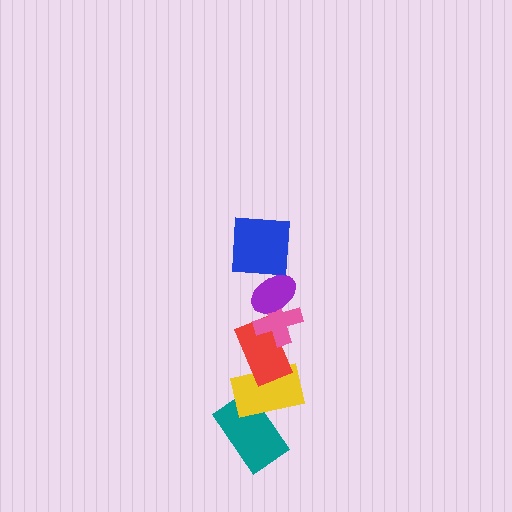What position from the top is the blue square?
The blue square is 1st from the top.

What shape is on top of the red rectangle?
The pink cross is on top of the red rectangle.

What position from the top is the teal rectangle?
The teal rectangle is 6th from the top.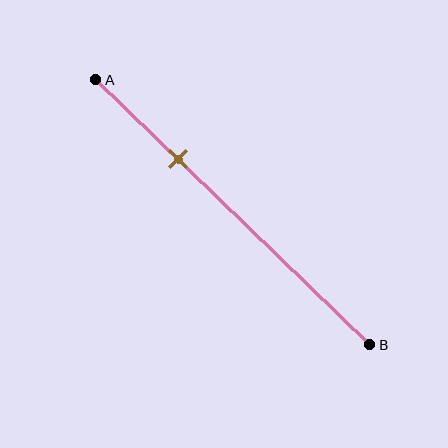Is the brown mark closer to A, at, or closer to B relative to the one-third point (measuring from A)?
The brown mark is closer to point A than the one-third point of segment AB.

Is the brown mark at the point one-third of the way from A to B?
No, the mark is at about 30% from A, not at the 33% one-third point.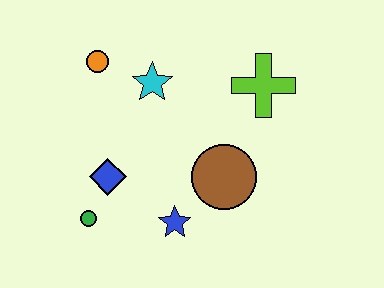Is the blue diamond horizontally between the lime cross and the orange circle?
Yes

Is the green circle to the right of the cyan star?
No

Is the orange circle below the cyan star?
No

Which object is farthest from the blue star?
The orange circle is farthest from the blue star.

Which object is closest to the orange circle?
The cyan star is closest to the orange circle.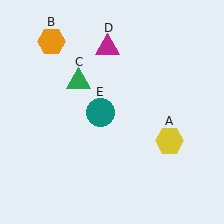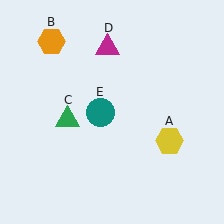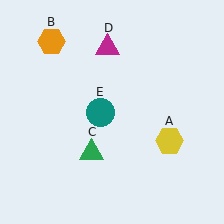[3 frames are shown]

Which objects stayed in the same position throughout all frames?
Yellow hexagon (object A) and orange hexagon (object B) and magenta triangle (object D) and teal circle (object E) remained stationary.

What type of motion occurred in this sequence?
The green triangle (object C) rotated counterclockwise around the center of the scene.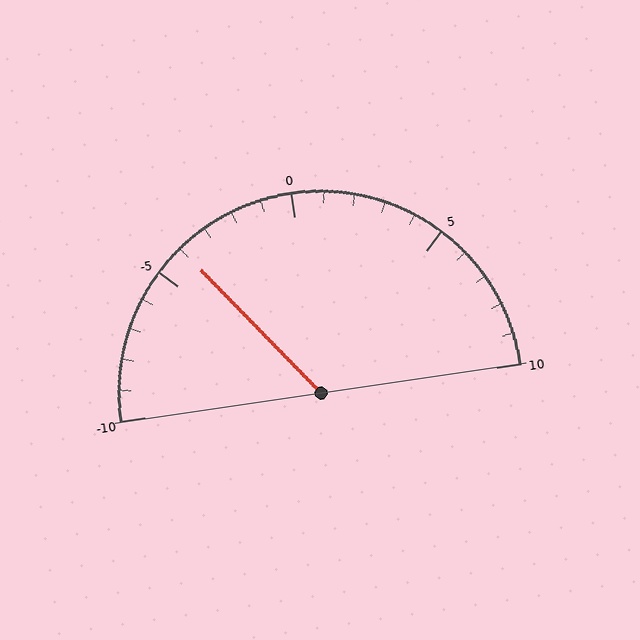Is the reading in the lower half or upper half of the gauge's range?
The reading is in the lower half of the range (-10 to 10).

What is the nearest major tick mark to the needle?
The nearest major tick mark is -5.